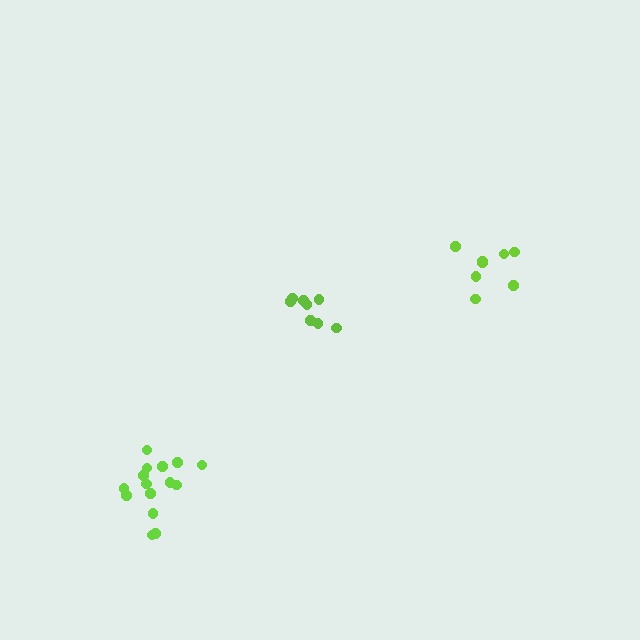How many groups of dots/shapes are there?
There are 3 groups.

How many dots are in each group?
Group 1: 9 dots, Group 2: 9 dots, Group 3: 15 dots (33 total).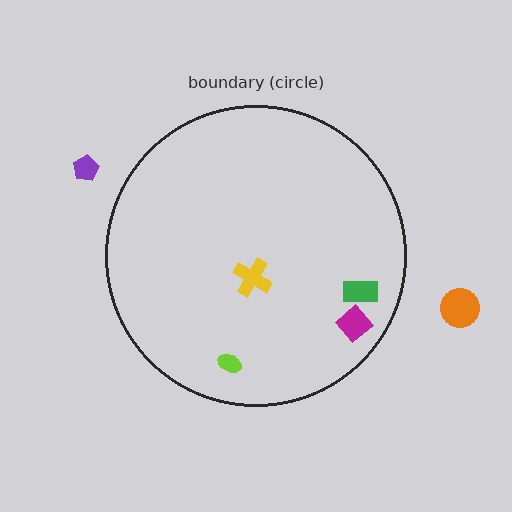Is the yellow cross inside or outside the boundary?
Inside.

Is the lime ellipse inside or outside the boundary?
Inside.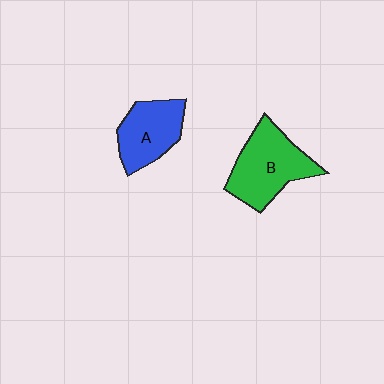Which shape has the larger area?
Shape B (green).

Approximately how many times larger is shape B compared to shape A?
Approximately 1.3 times.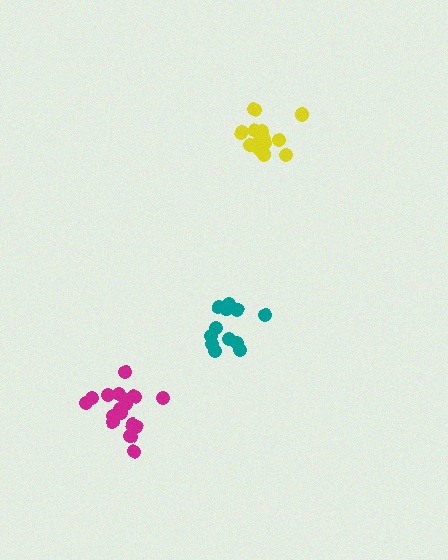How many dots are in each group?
Group 1: 17 dots, Group 2: 12 dots, Group 3: 14 dots (43 total).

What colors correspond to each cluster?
The clusters are colored: magenta, teal, yellow.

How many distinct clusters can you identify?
There are 3 distinct clusters.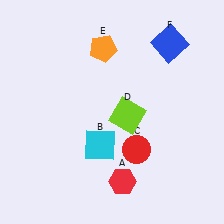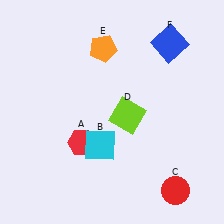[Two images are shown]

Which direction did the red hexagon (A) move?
The red hexagon (A) moved left.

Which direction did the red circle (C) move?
The red circle (C) moved down.